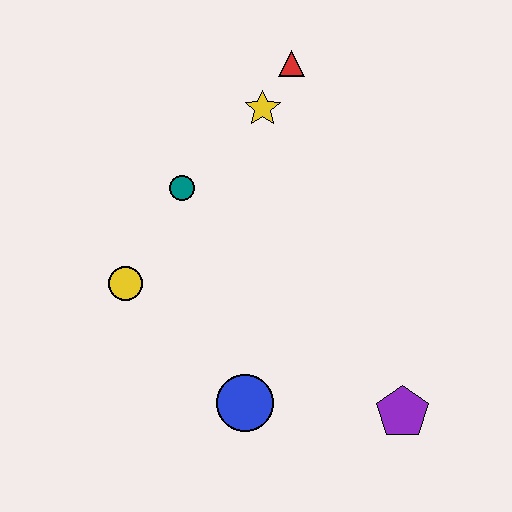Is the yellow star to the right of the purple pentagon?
No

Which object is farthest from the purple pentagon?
The red triangle is farthest from the purple pentagon.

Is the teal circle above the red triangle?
No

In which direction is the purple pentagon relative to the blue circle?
The purple pentagon is to the right of the blue circle.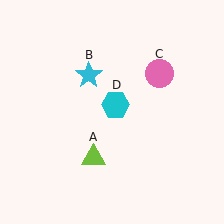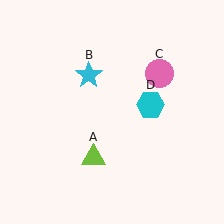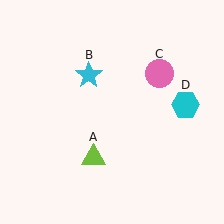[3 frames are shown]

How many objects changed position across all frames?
1 object changed position: cyan hexagon (object D).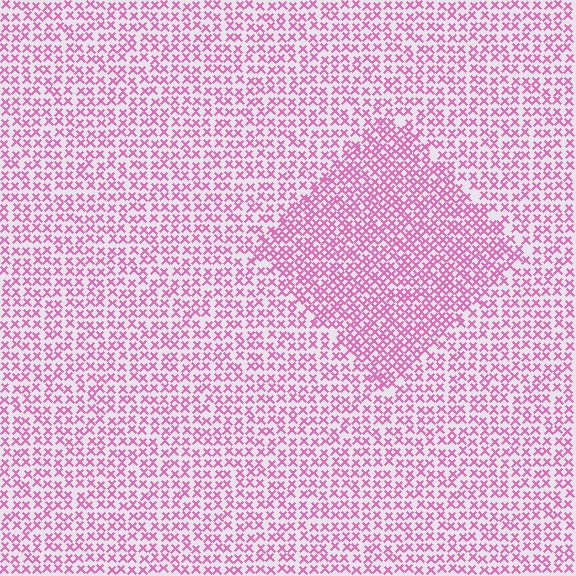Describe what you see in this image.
The image contains small pink elements arranged at two different densities. A diamond-shaped region is visible where the elements are more densely packed than the surrounding area.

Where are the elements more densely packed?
The elements are more densely packed inside the diamond boundary.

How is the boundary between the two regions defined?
The boundary is defined by a change in element density (approximately 1.6x ratio). All elements are the same color, size, and shape.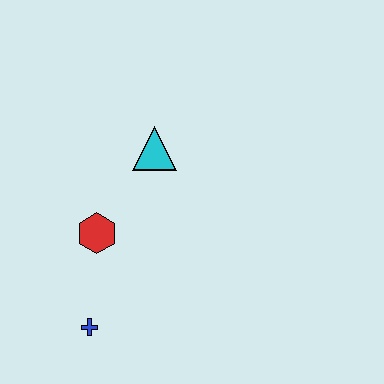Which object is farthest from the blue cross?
The cyan triangle is farthest from the blue cross.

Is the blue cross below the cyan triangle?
Yes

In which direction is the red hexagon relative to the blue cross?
The red hexagon is above the blue cross.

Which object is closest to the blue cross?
The red hexagon is closest to the blue cross.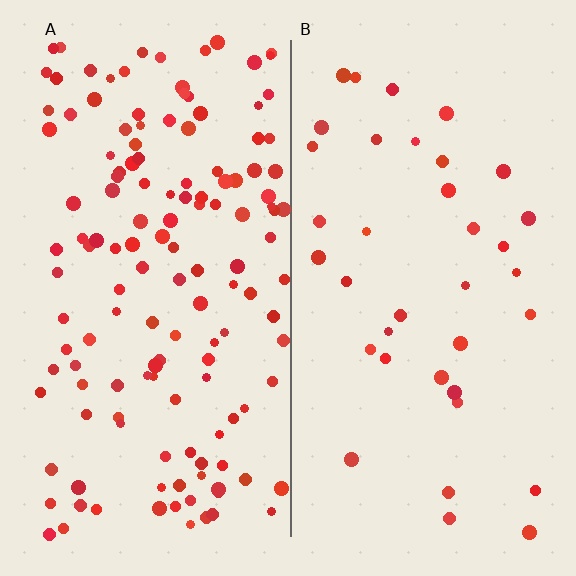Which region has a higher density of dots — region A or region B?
A (the left).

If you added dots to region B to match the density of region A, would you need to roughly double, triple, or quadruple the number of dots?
Approximately quadruple.